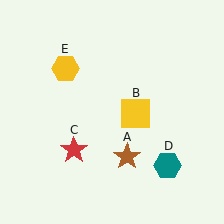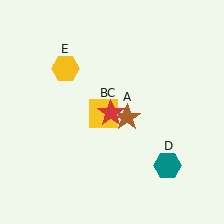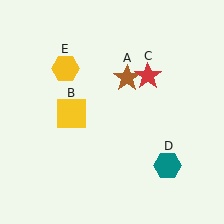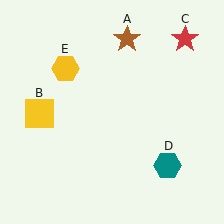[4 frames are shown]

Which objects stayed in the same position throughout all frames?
Teal hexagon (object D) and yellow hexagon (object E) remained stationary.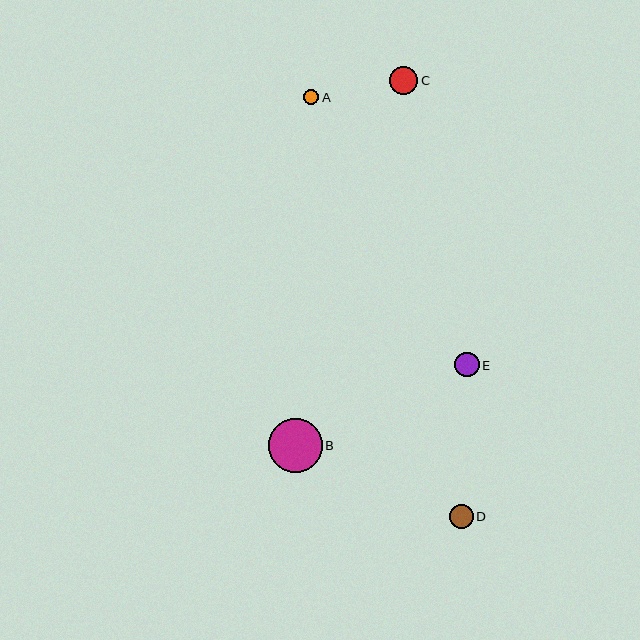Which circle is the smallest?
Circle A is the smallest with a size of approximately 15 pixels.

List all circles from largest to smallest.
From largest to smallest: B, C, E, D, A.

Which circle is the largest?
Circle B is the largest with a size of approximately 54 pixels.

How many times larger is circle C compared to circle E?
Circle C is approximately 1.1 times the size of circle E.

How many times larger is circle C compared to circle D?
Circle C is approximately 1.2 times the size of circle D.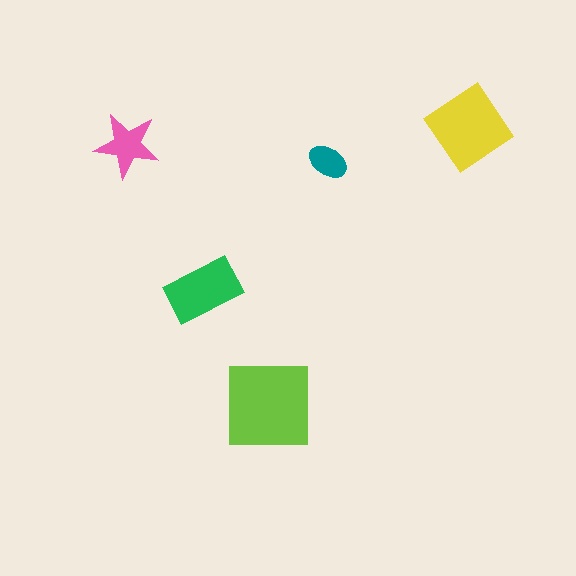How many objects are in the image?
There are 5 objects in the image.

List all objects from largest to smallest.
The lime square, the yellow diamond, the green rectangle, the pink star, the teal ellipse.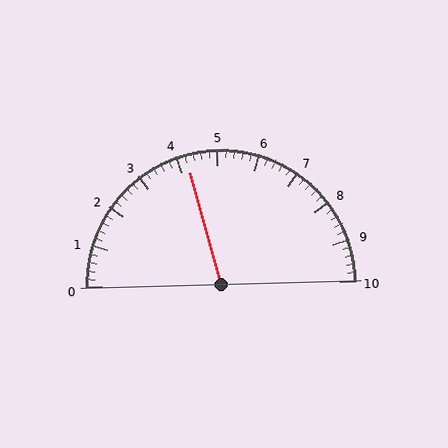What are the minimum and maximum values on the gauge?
The gauge ranges from 0 to 10.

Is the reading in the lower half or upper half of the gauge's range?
The reading is in the lower half of the range (0 to 10).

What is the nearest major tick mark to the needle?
The nearest major tick mark is 4.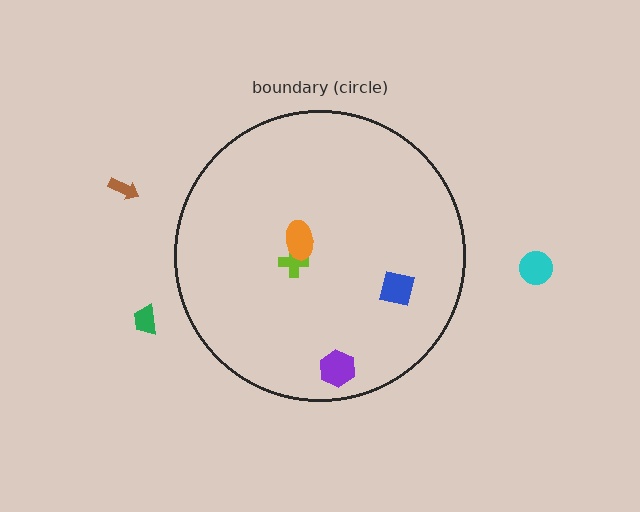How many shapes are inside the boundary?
4 inside, 3 outside.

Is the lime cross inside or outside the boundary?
Inside.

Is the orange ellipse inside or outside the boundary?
Inside.